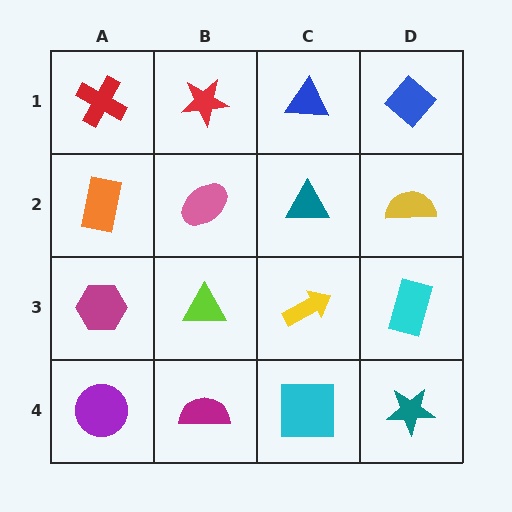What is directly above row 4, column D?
A cyan rectangle.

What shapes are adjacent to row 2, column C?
A blue triangle (row 1, column C), a yellow arrow (row 3, column C), a pink ellipse (row 2, column B), a yellow semicircle (row 2, column D).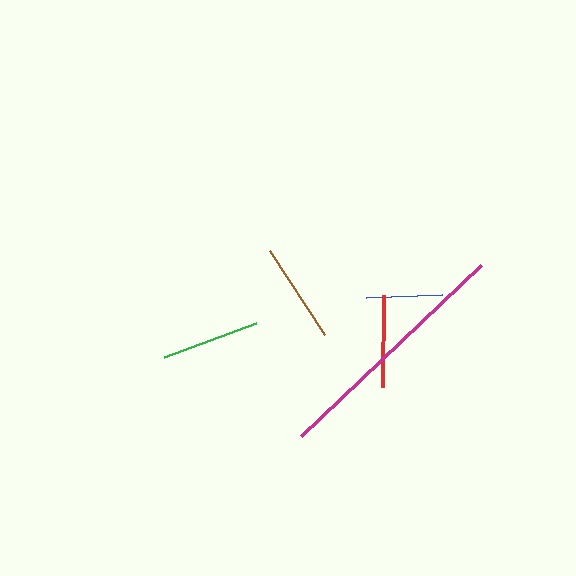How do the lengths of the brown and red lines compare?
The brown and red lines are approximately the same length.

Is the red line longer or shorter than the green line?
The green line is longer than the red line.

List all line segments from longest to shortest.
From longest to shortest: magenta, brown, green, red, blue.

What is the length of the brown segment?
The brown segment is approximately 100 pixels long.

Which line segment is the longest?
The magenta line is the longest at approximately 248 pixels.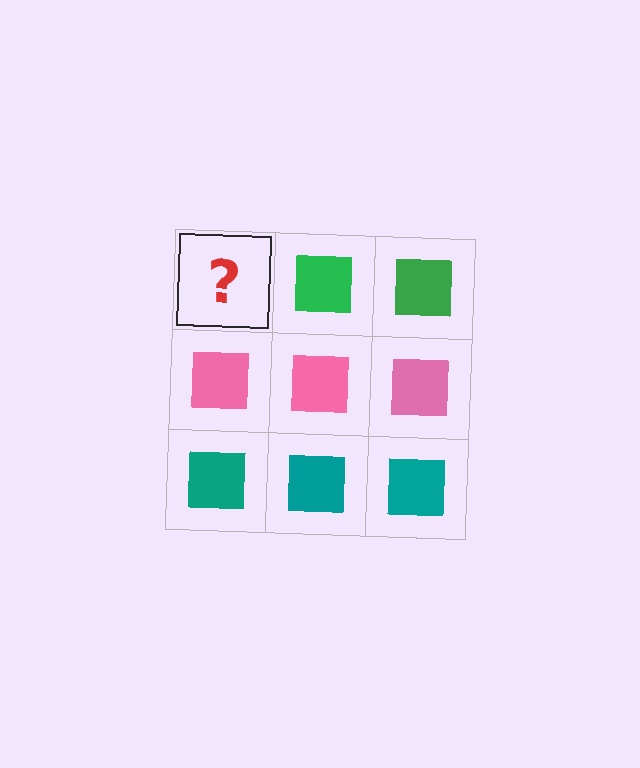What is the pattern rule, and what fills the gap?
The rule is that each row has a consistent color. The gap should be filled with a green square.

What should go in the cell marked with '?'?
The missing cell should contain a green square.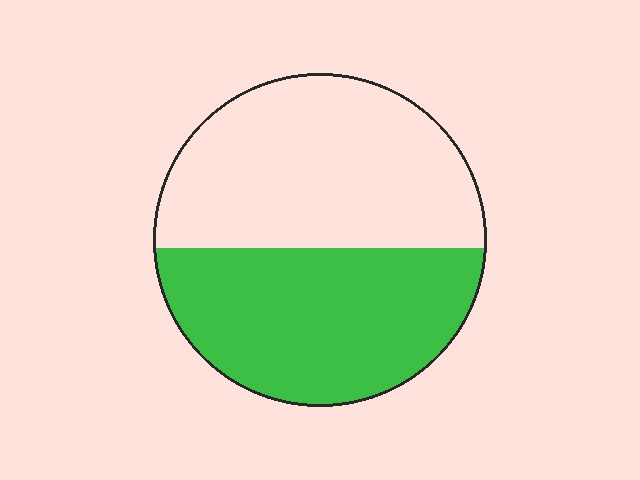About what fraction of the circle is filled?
About one half (1/2).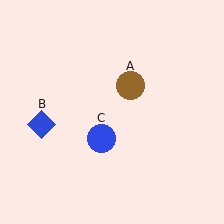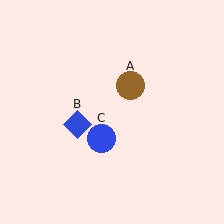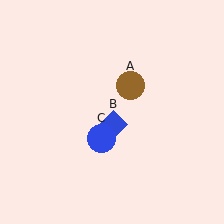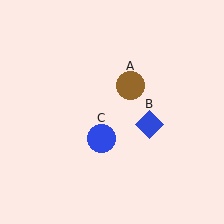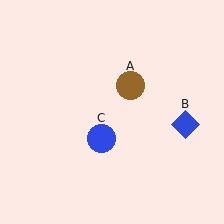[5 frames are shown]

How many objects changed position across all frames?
1 object changed position: blue diamond (object B).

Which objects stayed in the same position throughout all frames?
Brown circle (object A) and blue circle (object C) remained stationary.